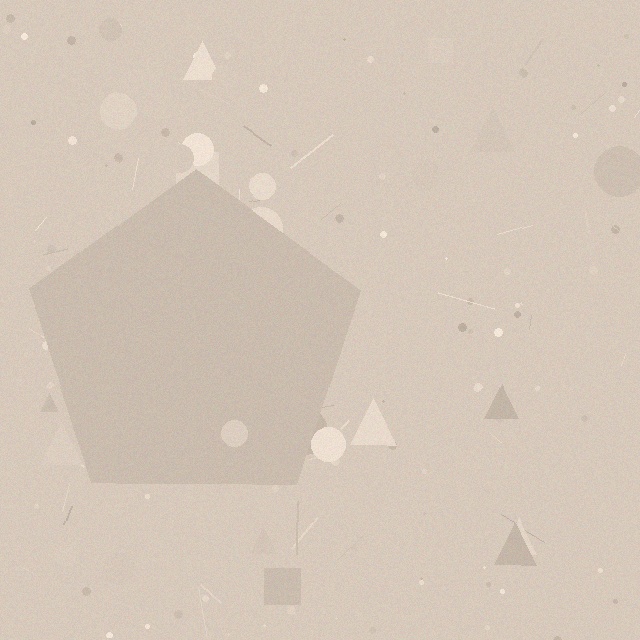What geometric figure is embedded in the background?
A pentagon is embedded in the background.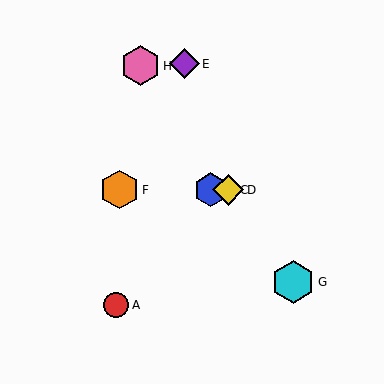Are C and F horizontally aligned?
Yes, both are at y≈190.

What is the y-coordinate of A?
Object A is at y≈305.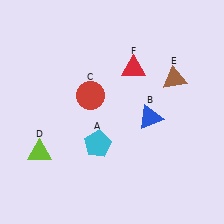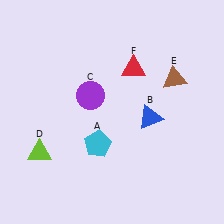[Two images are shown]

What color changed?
The circle (C) changed from red in Image 1 to purple in Image 2.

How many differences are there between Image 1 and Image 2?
There is 1 difference between the two images.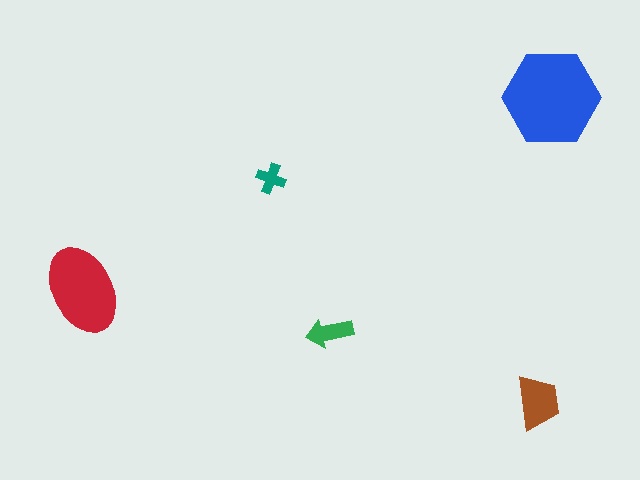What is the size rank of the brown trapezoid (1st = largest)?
3rd.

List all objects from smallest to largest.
The teal cross, the green arrow, the brown trapezoid, the red ellipse, the blue hexagon.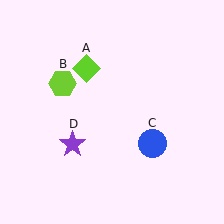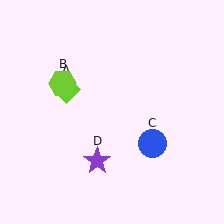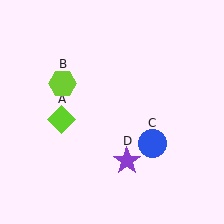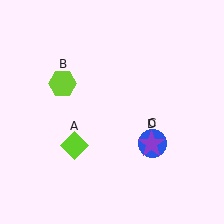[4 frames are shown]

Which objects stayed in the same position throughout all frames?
Lime hexagon (object B) and blue circle (object C) remained stationary.